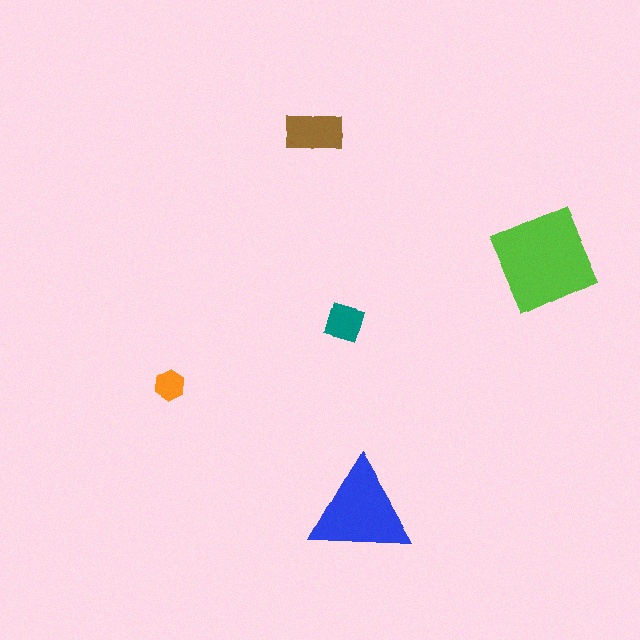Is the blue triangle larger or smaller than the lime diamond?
Smaller.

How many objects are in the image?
There are 5 objects in the image.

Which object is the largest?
The lime diamond.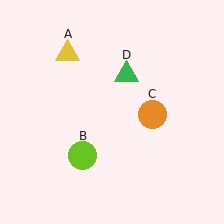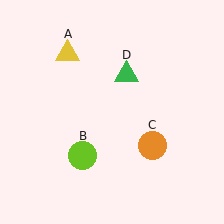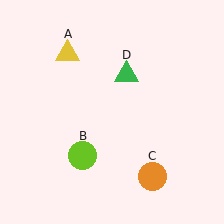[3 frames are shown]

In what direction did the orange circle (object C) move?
The orange circle (object C) moved down.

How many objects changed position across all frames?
1 object changed position: orange circle (object C).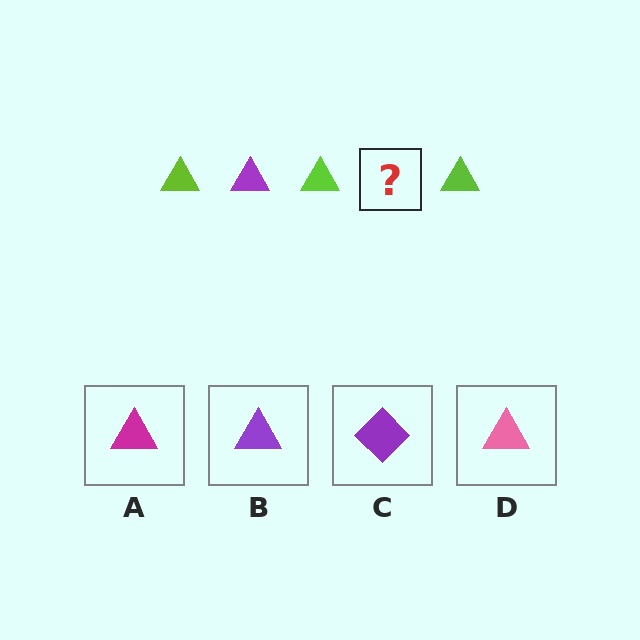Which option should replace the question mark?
Option B.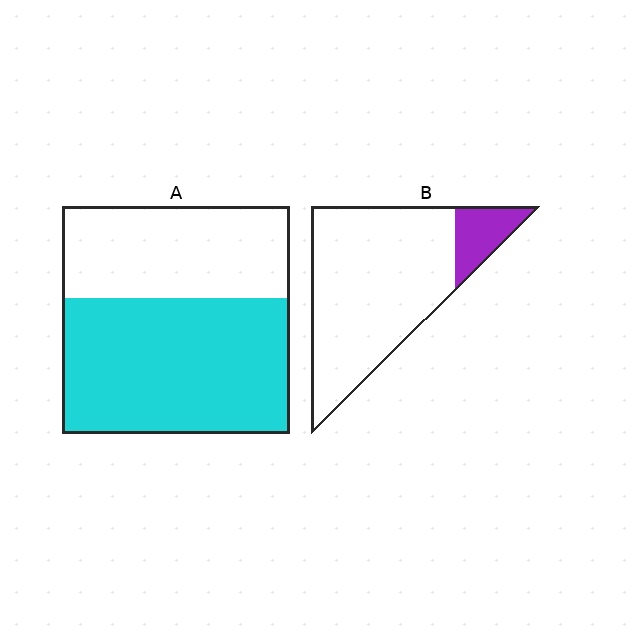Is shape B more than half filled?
No.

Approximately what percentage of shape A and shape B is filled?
A is approximately 60% and B is approximately 15%.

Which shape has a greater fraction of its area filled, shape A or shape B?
Shape A.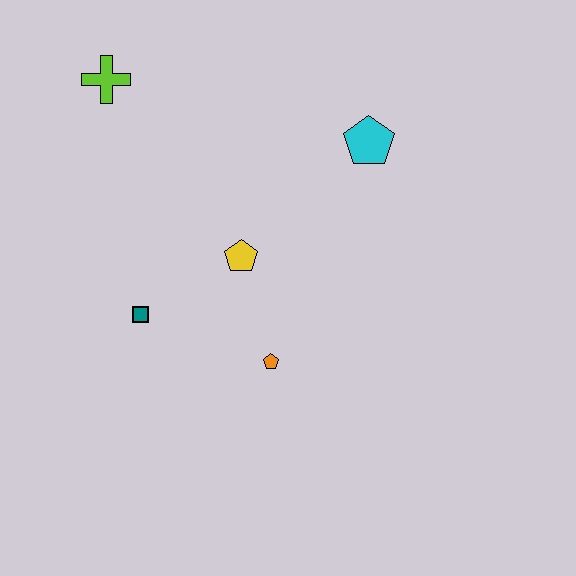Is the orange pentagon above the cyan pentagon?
No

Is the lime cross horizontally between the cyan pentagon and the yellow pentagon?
No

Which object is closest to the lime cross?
The yellow pentagon is closest to the lime cross.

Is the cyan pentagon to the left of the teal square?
No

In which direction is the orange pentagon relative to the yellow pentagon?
The orange pentagon is below the yellow pentagon.